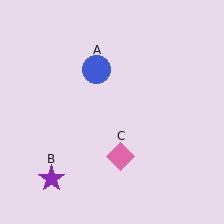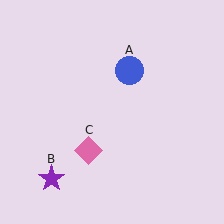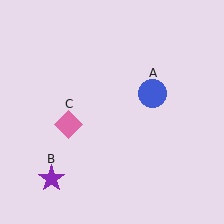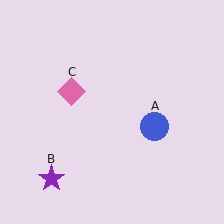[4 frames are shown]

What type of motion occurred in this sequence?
The blue circle (object A), pink diamond (object C) rotated clockwise around the center of the scene.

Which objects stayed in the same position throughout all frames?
Purple star (object B) remained stationary.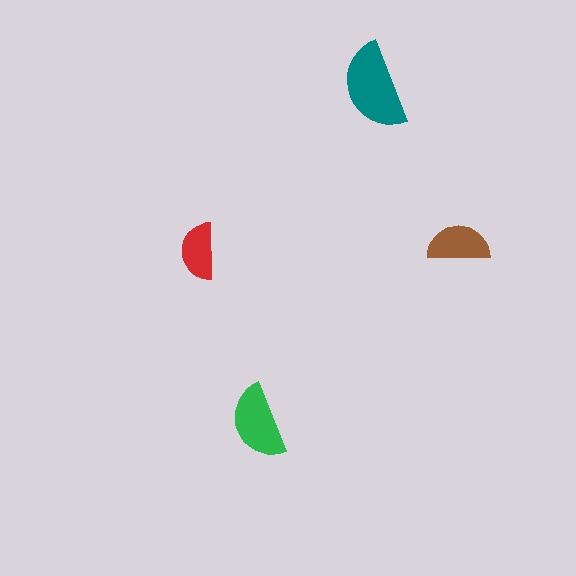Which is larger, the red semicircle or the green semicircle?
The green one.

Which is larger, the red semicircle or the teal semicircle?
The teal one.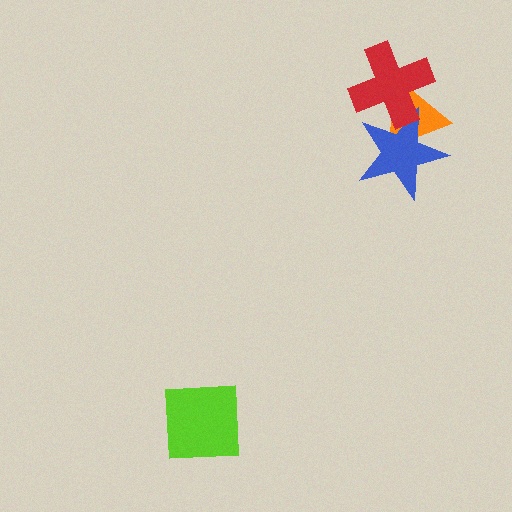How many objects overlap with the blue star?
2 objects overlap with the blue star.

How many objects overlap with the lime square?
0 objects overlap with the lime square.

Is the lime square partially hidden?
No, no other shape covers it.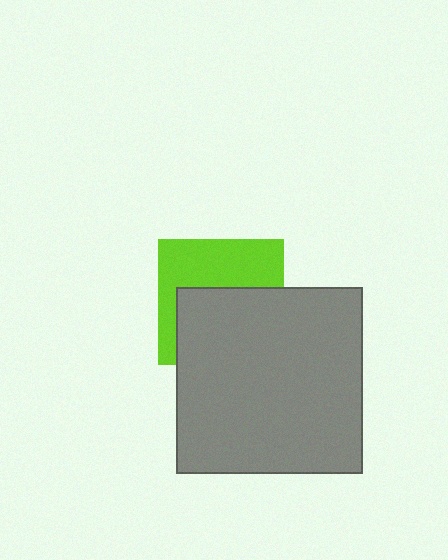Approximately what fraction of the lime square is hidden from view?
Roughly 53% of the lime square is hidden behind the gray square.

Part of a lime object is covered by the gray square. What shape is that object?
It is a square.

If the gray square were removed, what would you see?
You would see the complete lime square.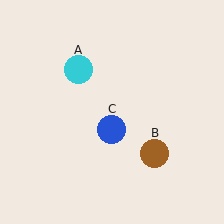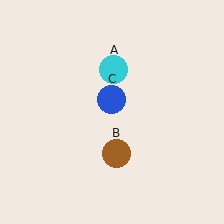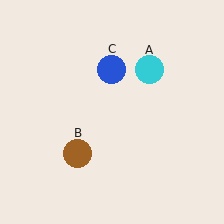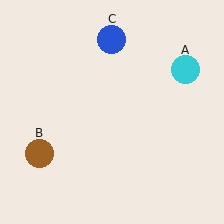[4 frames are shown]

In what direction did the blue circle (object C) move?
The blue circle (object C) moved up.